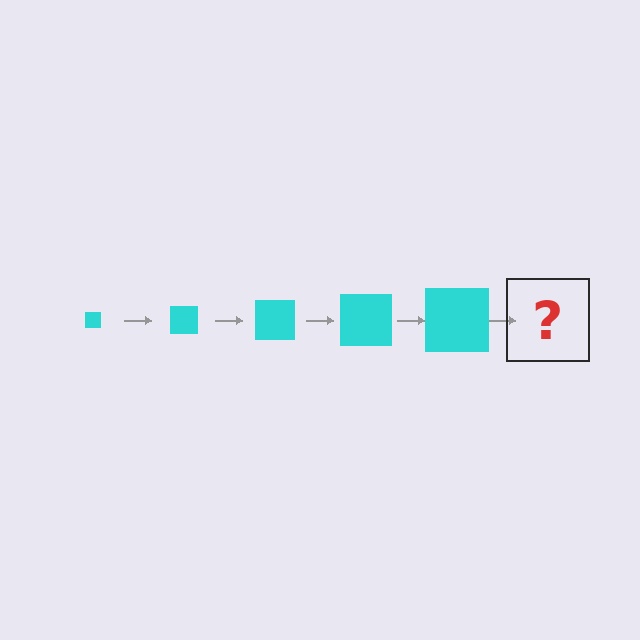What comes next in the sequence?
The next element should be a cyan square, larger than the previous one.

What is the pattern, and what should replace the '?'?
The pattern is that the square gets progressively larger each step. The '?' should be a cyan square, larger than the previous one.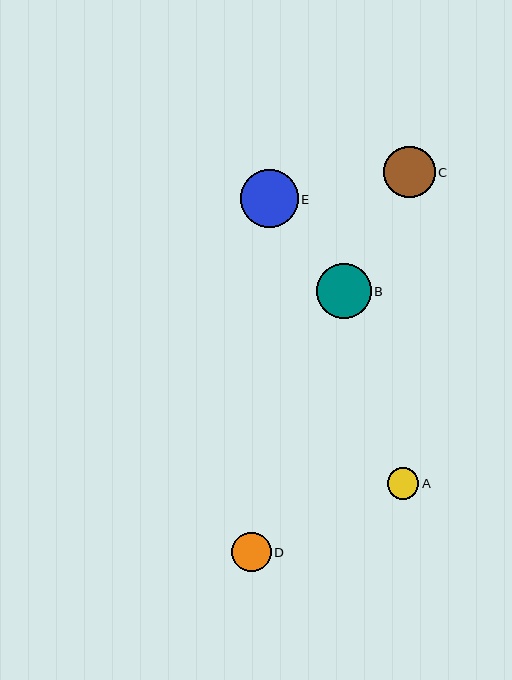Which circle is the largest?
Circle E is the largest with a size of approximately 58 pixels.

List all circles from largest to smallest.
From largest to smallest: E, B, C, D, A.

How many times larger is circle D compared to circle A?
Circle D is approximately 1.3 times the size of circle A.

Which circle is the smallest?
Circle A is the smallest with a size of approximately 31 pixels.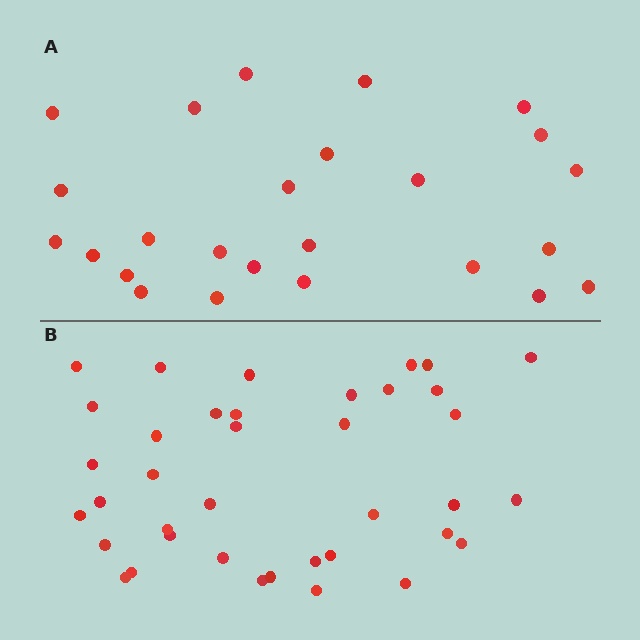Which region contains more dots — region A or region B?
Region B (the bottom region) has more dots.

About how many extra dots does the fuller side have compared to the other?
Region B has approximately 15 more dots than region A.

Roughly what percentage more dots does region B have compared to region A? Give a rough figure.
About 50% more.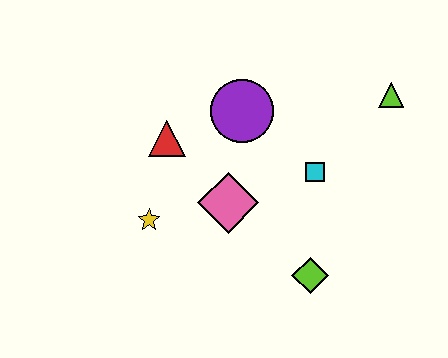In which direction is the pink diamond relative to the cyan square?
The pink diamond is to the left of the cyan square.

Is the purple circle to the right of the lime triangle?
No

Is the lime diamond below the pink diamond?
Yes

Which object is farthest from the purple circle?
The lime diamond is farthest from the purple circle.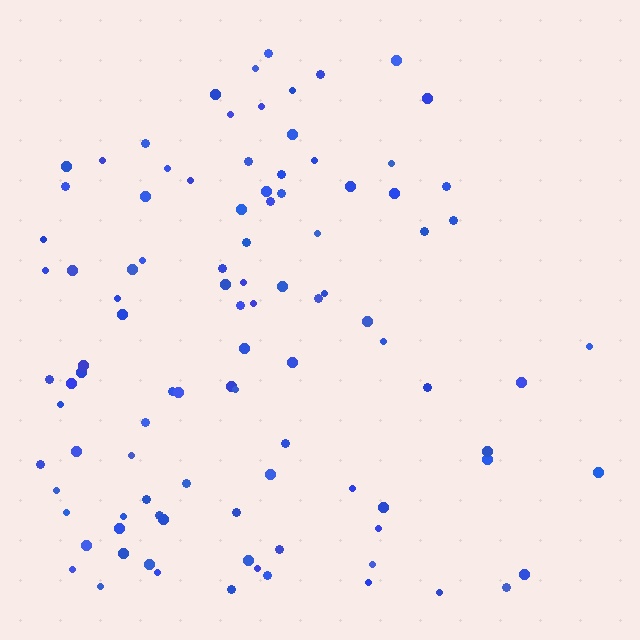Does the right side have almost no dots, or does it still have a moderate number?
Still a moderate number, just noticeably fewer than the left.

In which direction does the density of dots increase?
From right to left, with the left side densest.